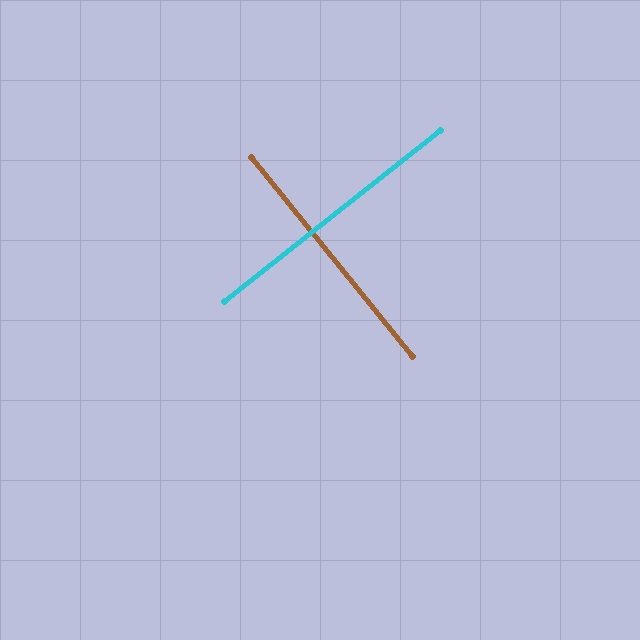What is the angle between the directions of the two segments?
Approximately 89 degrees.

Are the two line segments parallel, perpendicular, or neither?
Perpendicular — they meet at approximately 89°.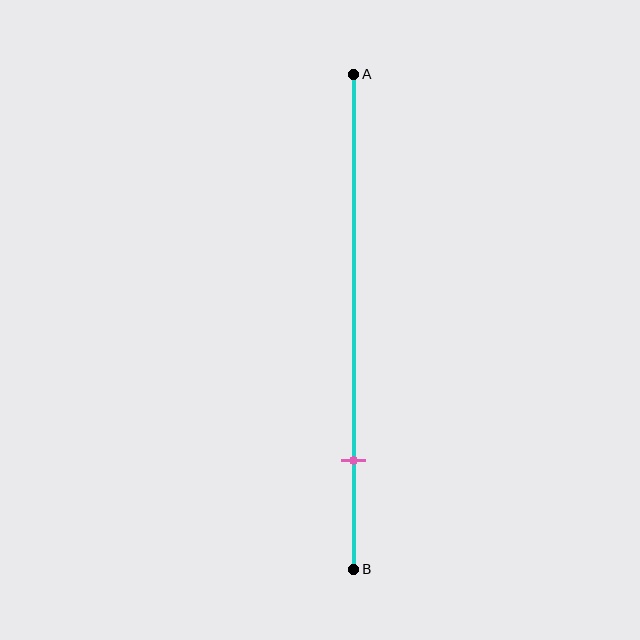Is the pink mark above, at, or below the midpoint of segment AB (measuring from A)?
The pink mark is below the midpoint of segment AB.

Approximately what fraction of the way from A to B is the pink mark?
The pink mark is approximately 80% of the way from A to B.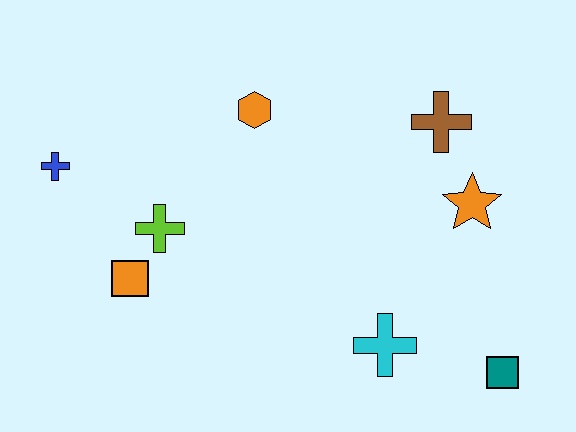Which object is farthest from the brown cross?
The blue cross is farthest from the brown cross.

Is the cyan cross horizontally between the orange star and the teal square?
No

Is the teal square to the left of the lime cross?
No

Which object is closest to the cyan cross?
The teal square is closest to the cyan cross.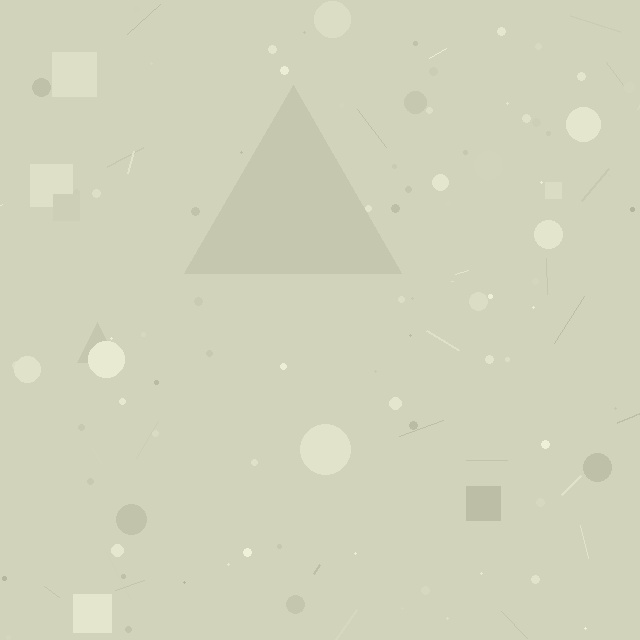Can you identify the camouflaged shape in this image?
The camouflaged shape is a triangle.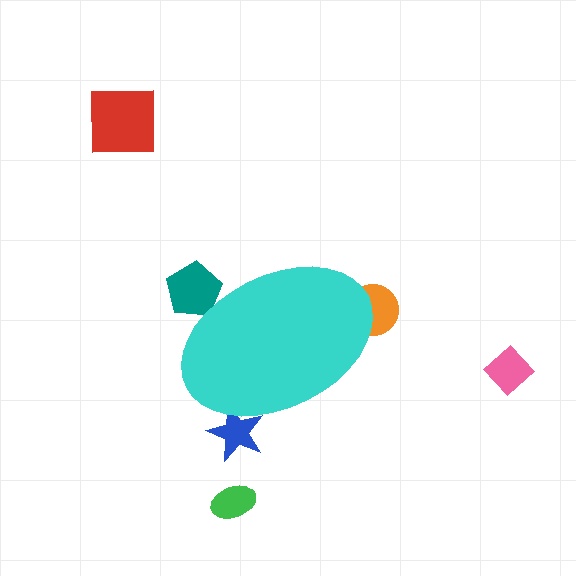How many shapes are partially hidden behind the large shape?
3 shapes are partially hidden.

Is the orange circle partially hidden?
Yes, the orange circle is partially hidden behind the cyan ellipse.